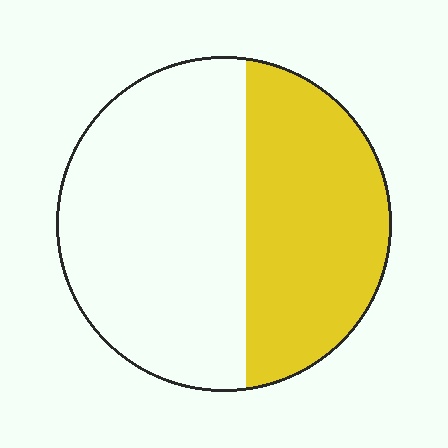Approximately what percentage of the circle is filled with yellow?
Approximately 40%.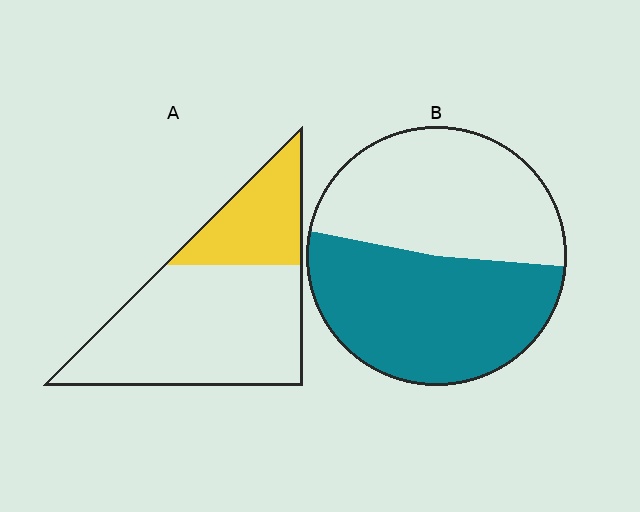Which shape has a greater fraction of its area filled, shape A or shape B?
Shape B.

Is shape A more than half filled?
No.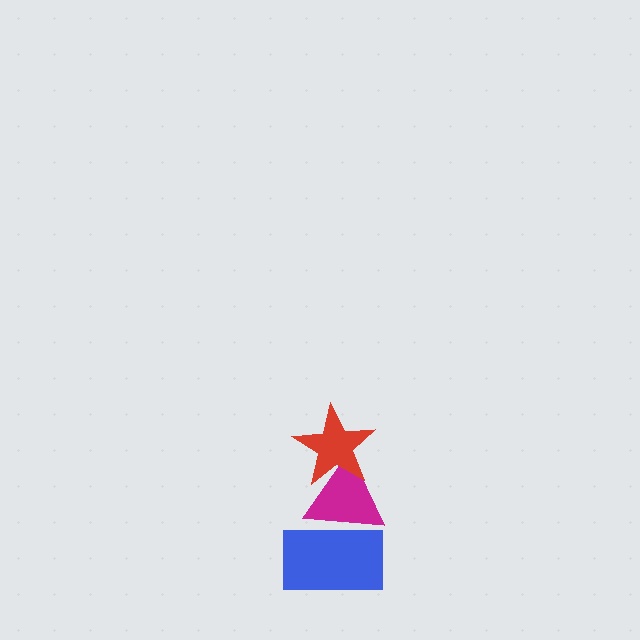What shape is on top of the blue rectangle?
The magenta triangle is on top of the blue rectangle.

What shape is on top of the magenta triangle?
The red star is on top of the magenta triangle.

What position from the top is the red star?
The red star is 1st from the top.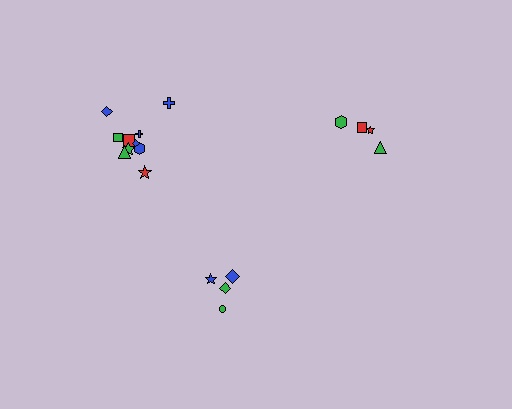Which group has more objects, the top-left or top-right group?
The top-left group.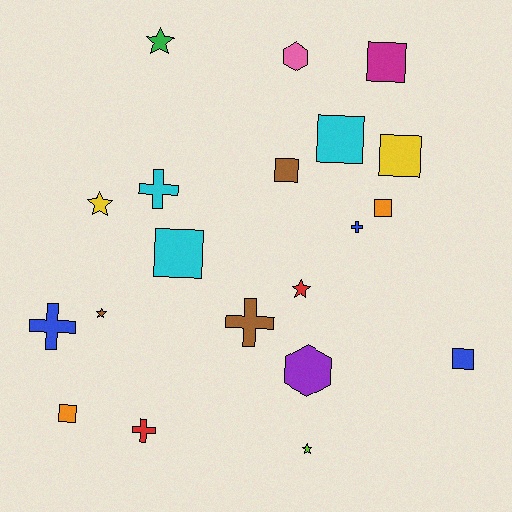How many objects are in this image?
There are 20 objects.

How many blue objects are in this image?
There are 3 blue objects.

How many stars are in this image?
There are 5 stars.